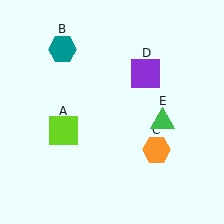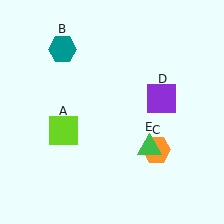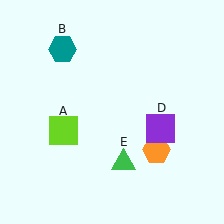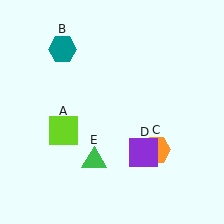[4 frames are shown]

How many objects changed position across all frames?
2 objects changed position: purple square (object D), green triangle (object E).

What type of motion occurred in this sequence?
The purple square (object D), green triangle (object E) rotated clockwise around the center of the scene.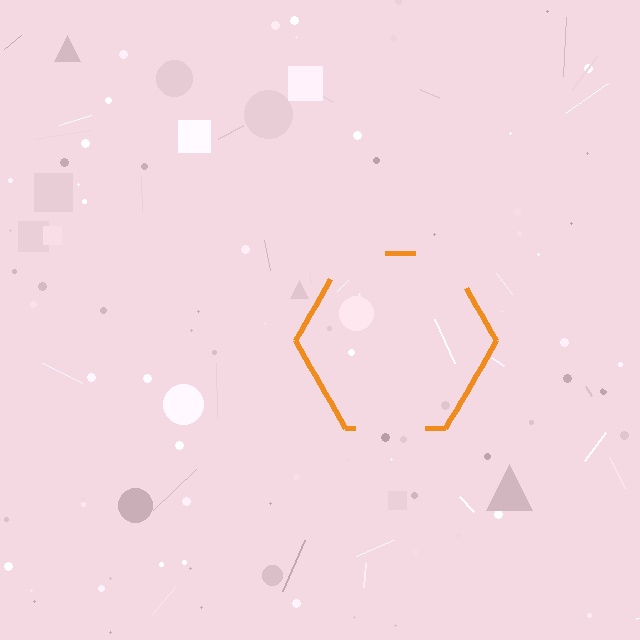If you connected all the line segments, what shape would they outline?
They would outline a hexagon.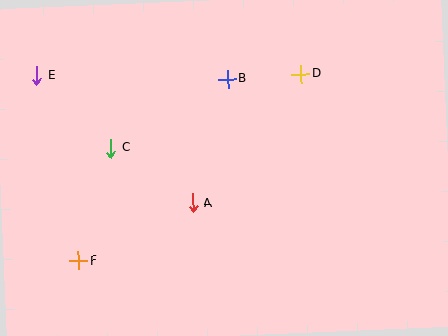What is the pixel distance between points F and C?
The distance between F and C is 118 pixels.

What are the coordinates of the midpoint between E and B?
The midpoint between E and B is at (132, 77).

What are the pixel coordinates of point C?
Point C is at (111, 148).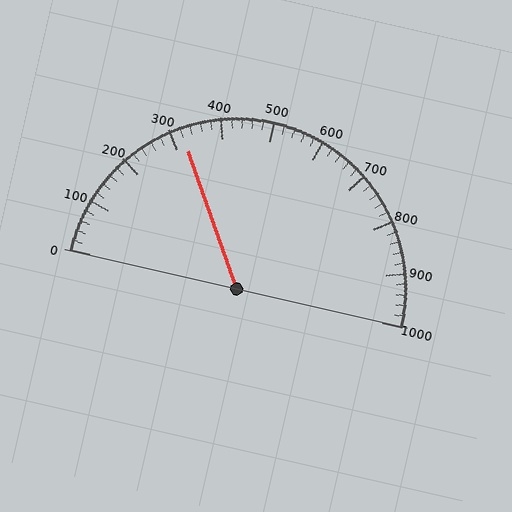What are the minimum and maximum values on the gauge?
The gauge ranges from 0 to 1000.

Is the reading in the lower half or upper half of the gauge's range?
The reading is in the lower half of the range (0 to 1000).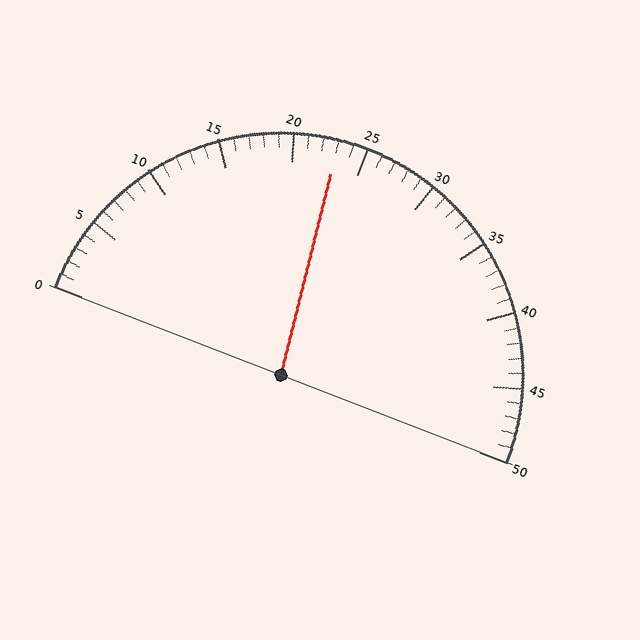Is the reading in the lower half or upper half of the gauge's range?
The reading is in the lower half of the range (0 to 50).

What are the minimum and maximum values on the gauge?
The gauge ranges from 0 to 50.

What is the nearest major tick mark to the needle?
The nearest major tick mark is 25.